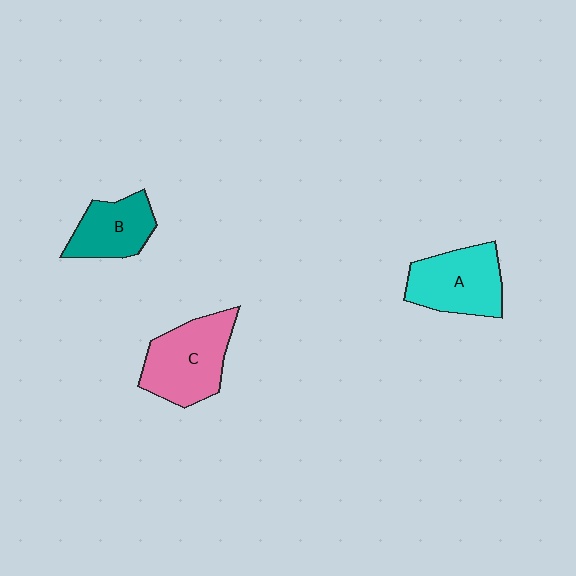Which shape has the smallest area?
Shape B (teal).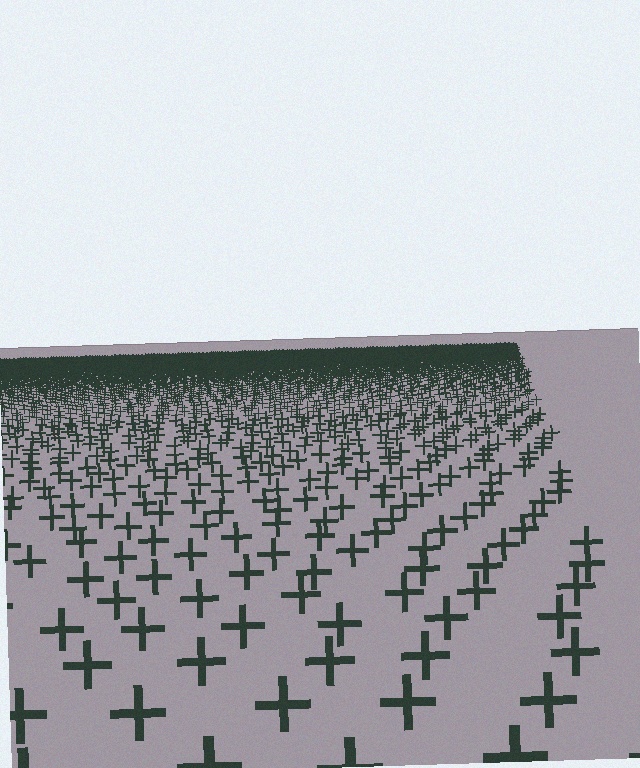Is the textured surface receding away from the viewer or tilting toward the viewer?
The surface is receding away from the viewer. Texture elements get smaller and denser toward the top.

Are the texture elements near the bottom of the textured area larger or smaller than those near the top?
Larger. Near the bottom, elements are closer to the viewer and appear at a bigger on-screen size.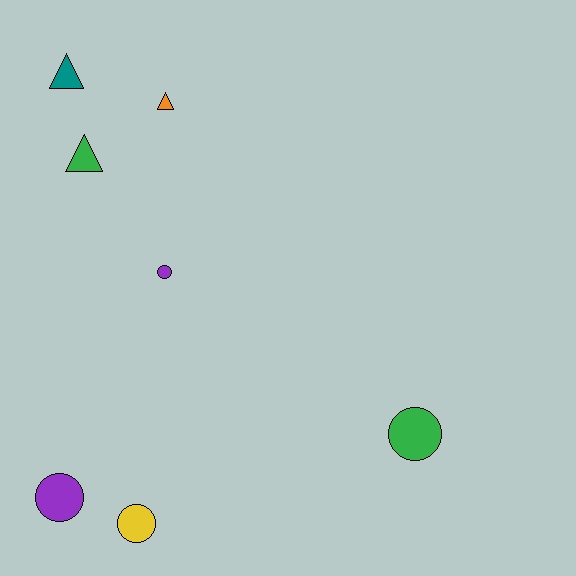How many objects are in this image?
There are 7 objects.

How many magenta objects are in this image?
There are no magenta objects.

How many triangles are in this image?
There are 3 triangles.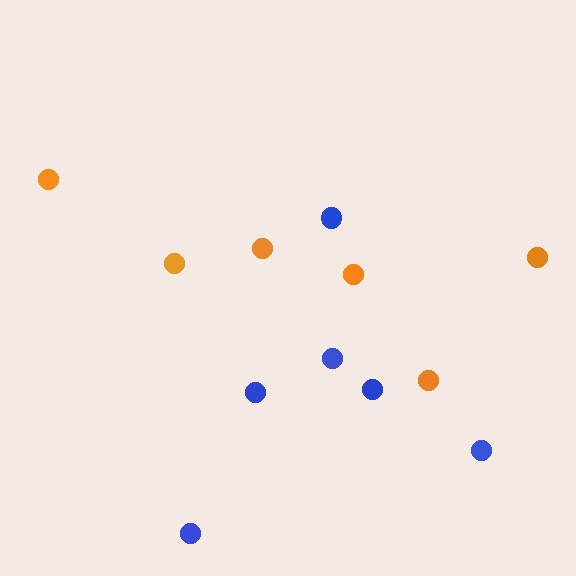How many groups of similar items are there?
There are 2 groups: one group of orange circles (6) and one group of blue circles (6).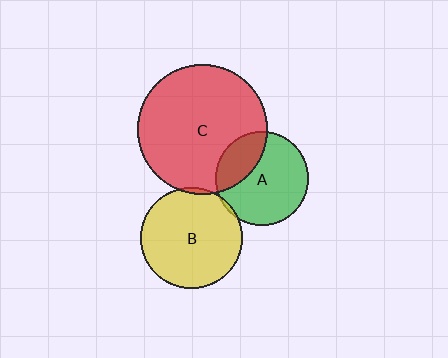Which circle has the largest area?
Circle C (red).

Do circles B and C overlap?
Yes.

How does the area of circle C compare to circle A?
Approximately 1.9 times.